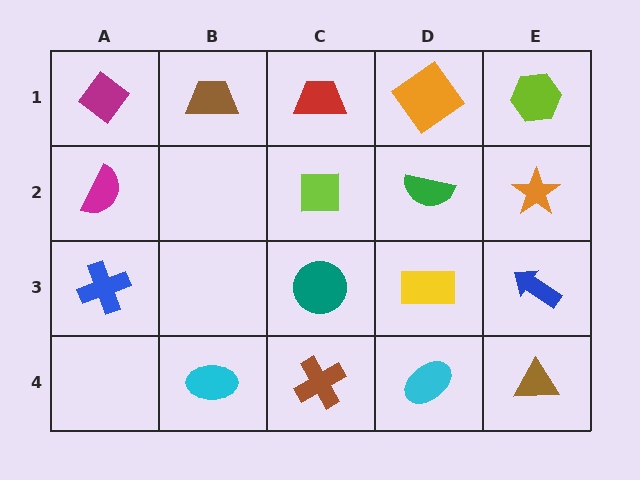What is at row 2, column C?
A lime square.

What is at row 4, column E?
A brown triangle.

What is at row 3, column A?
A blue cross.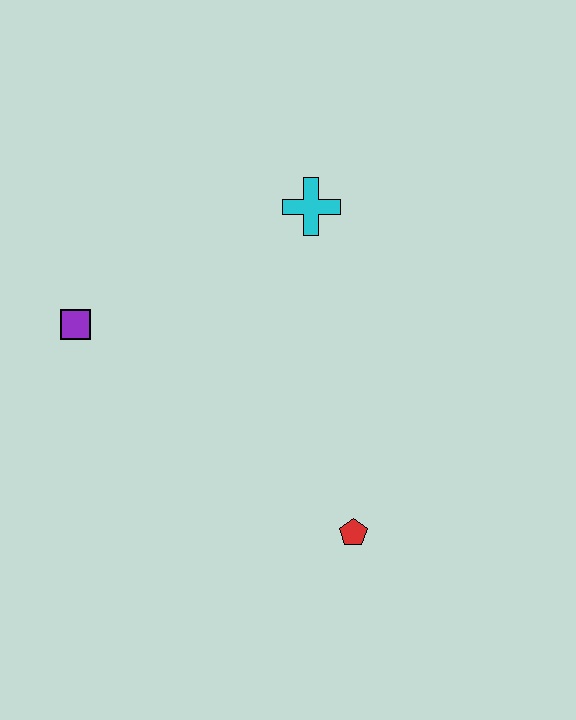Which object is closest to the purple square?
The cyan cross is closest to the purple square.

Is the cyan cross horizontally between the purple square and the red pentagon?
Yes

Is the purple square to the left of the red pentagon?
Yes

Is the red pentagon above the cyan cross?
No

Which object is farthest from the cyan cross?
The red pentagon is farthest from the cyan cross.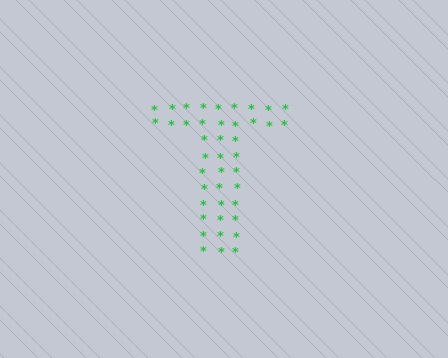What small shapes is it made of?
It is made of small asterisks.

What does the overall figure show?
The overall figure shows the letter T.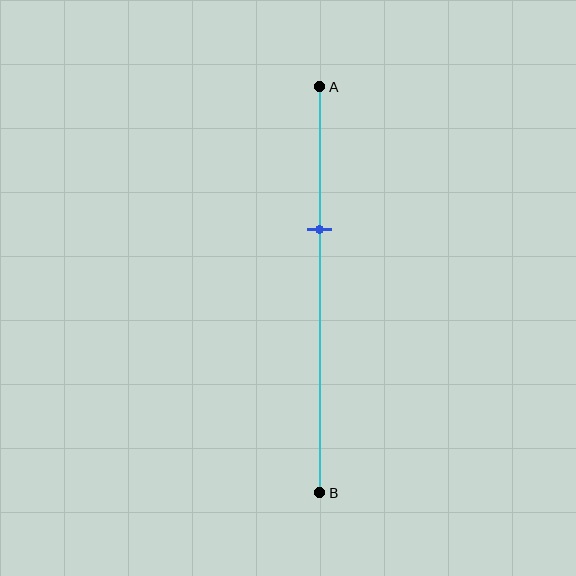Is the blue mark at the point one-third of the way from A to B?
Yes, the mark is approximately at the one-third point.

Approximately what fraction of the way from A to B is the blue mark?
The blue mark is approximately 35% of the way from A to B.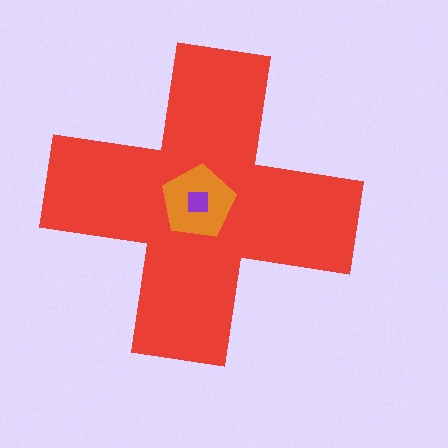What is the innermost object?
The purple square.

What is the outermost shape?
The red cross.